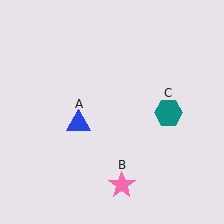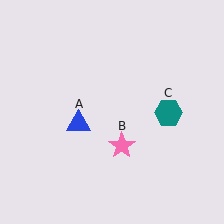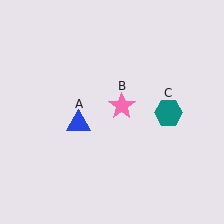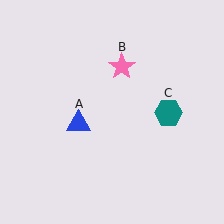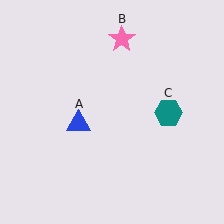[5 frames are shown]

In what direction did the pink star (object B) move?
The pink star (object B) moved up.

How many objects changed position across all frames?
1 object changed position: pink star (object B).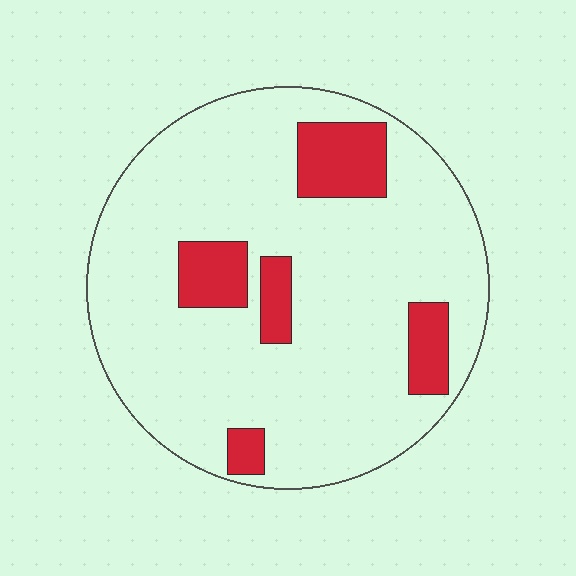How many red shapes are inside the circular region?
5.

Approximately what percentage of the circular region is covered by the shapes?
Approximately 15%.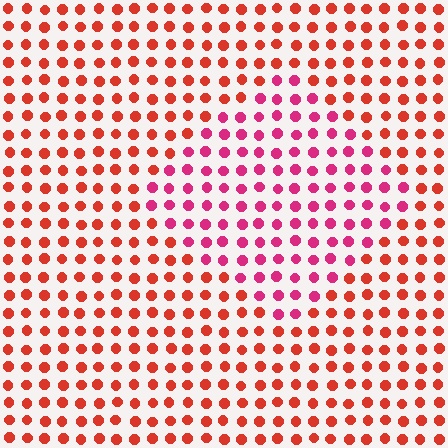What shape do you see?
I see a diamond.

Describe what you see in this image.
The image is filled with small red elements in a uniform arrangement. A diamond-shaped region is visible where the elements are tinted to a slightly different hue, forming a subtle color boundary.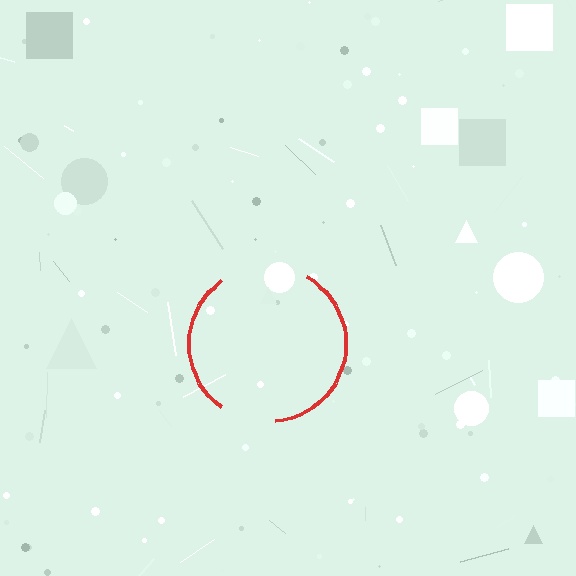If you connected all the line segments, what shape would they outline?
They would outline a circle.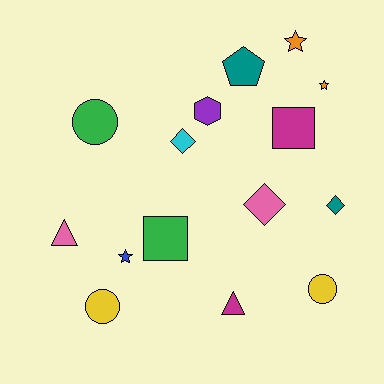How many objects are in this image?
There are 15 objects.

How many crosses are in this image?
There are no crosses.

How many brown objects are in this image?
There are no brown objects.